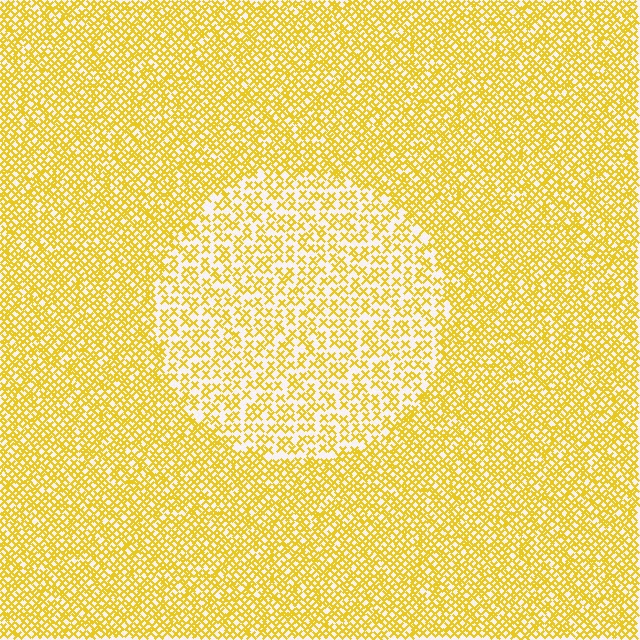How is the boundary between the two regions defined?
The boundary is defined by a change in element density (approximately 1.8x ratio). All elements are the same color, size, and shape.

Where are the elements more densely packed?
The elements are more densely packed outside the circle boundary.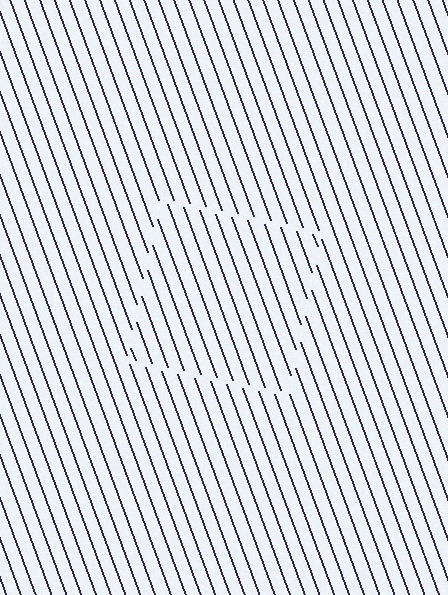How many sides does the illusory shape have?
4 sides — the line-ends trace a square.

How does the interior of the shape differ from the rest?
The interior of the shape contains the same grating, shifted by half a period — the contour is defined by the phase discontinuity where line-ends from the inner and outer gratings abut.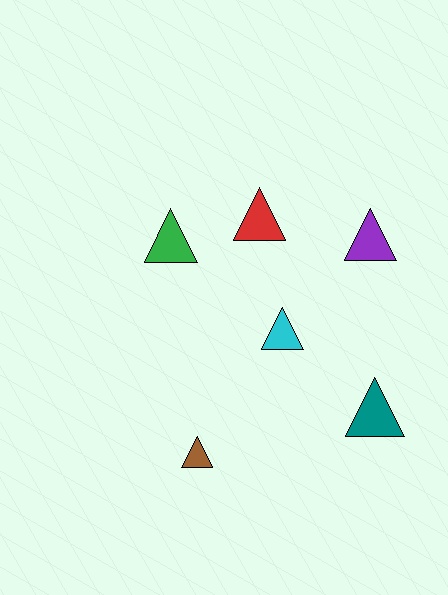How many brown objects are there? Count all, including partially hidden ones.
There is 1 brown object.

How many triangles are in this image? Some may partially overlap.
There are 6 triangles.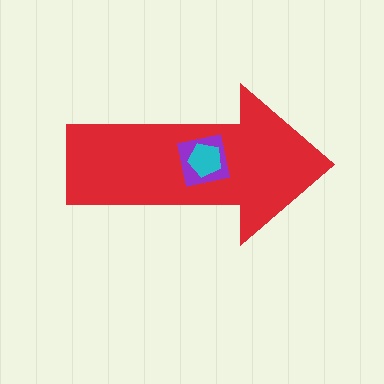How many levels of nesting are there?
3.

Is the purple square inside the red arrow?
Yes.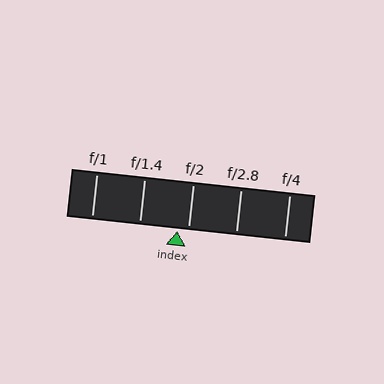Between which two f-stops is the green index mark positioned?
The index mark is between f/1.4 and f/2.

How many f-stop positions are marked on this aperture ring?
There are 5 f-stop positions marked.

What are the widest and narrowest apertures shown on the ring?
The widest aperture shown is f/1 and the narrowest is f/4.